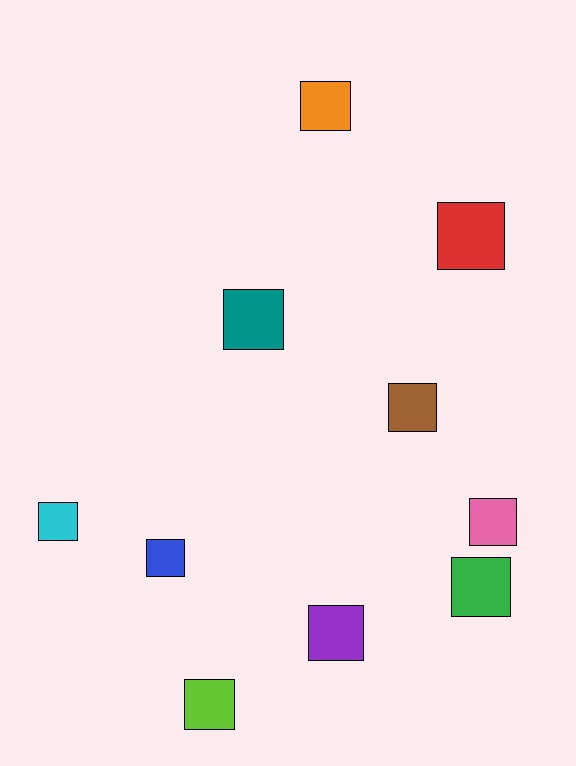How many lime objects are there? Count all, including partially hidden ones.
There is 1 lime object.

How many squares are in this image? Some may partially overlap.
There are 10 squares.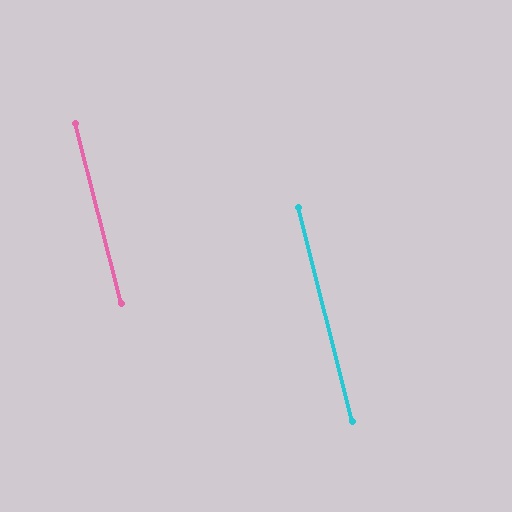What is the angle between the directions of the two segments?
Approximately 0 degrees.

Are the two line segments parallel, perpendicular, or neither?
Parallel — their directions differ by only 0.4°.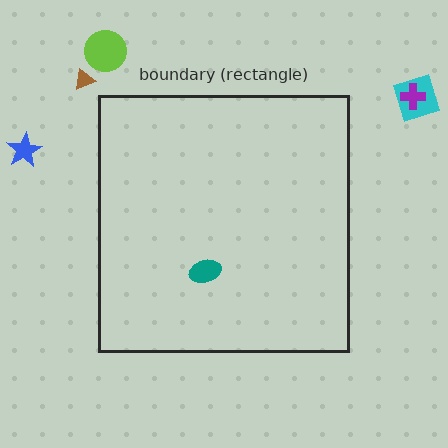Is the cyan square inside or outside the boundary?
Outside.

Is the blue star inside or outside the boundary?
Outside.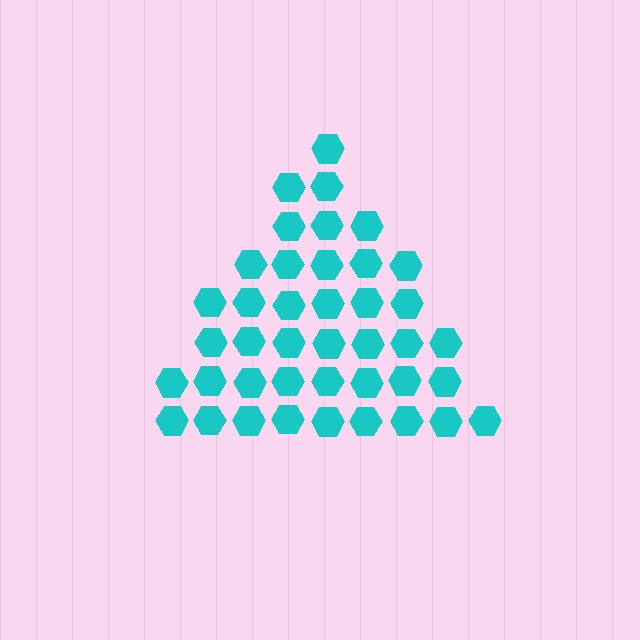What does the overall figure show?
The overall figure shows a triangle.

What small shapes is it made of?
It is made of small hexagons.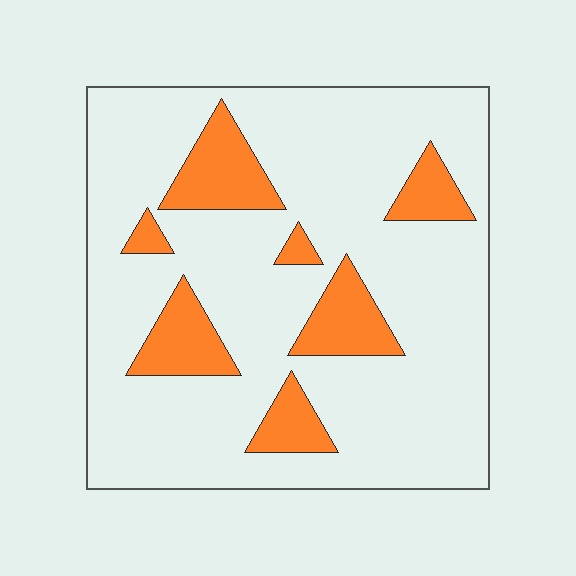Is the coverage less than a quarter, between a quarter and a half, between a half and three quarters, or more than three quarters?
Less than a quarter.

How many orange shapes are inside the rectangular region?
7.